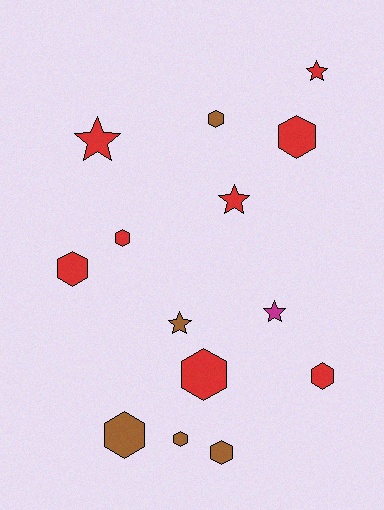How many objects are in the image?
There are 14 objects.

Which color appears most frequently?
Red, with 8 objects.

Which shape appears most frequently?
Hexagon, with 9 objects.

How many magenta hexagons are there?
There are no magenta hexagons.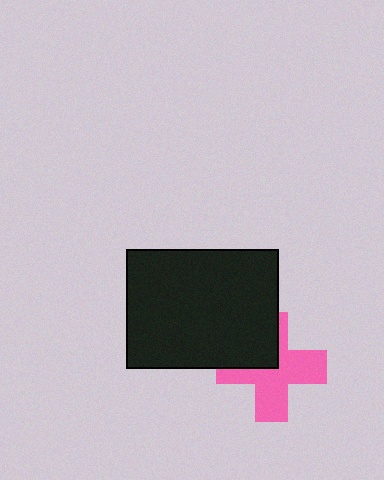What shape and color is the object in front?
The object in front is a black rectangle.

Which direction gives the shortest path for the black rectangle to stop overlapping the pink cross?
Moving toward the upper-left gives the shortest separation.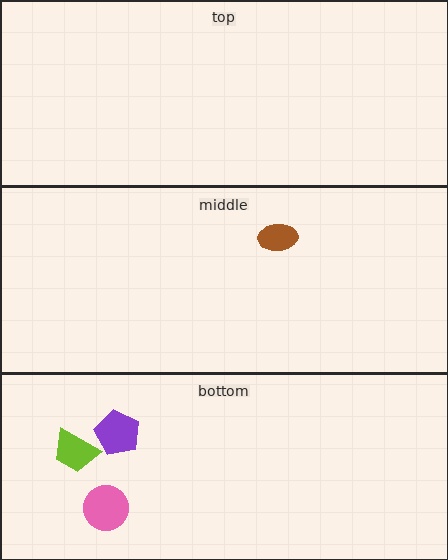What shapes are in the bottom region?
The purple pentagon, the lime trapezoid, the pink circle.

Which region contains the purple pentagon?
The bottom region.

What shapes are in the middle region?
The brown ellipse.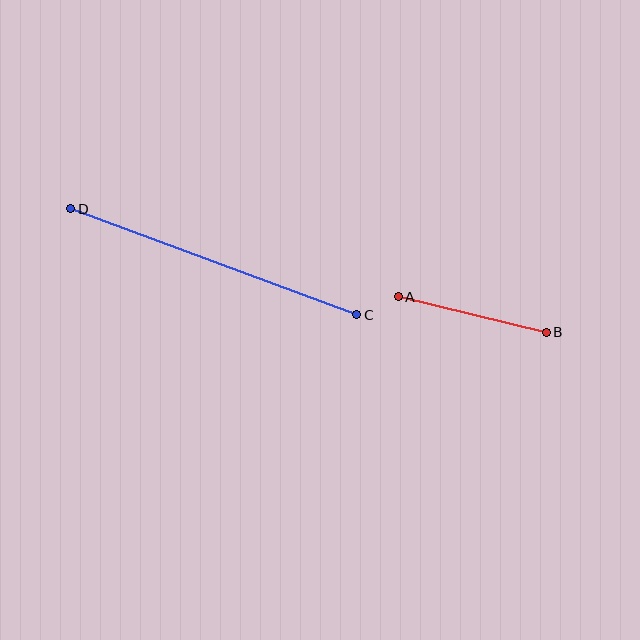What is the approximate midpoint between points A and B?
The midpoint is at approximately (472, 315) pixels.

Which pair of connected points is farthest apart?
Points C and D are farthest apart.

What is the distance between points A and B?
The distance is approximately 152 pixels.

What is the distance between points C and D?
The distance is approximately 305 pixels.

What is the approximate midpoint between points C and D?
The midpoint is at approximately (214, 262) pixels.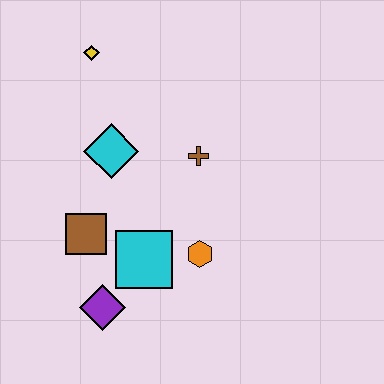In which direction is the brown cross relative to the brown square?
The brown cross is to the right of the brown square.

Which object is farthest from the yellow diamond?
The purple diamond is farthest from the yellow diamond.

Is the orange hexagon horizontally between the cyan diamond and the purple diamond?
No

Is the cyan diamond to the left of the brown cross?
Yes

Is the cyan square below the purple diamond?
No